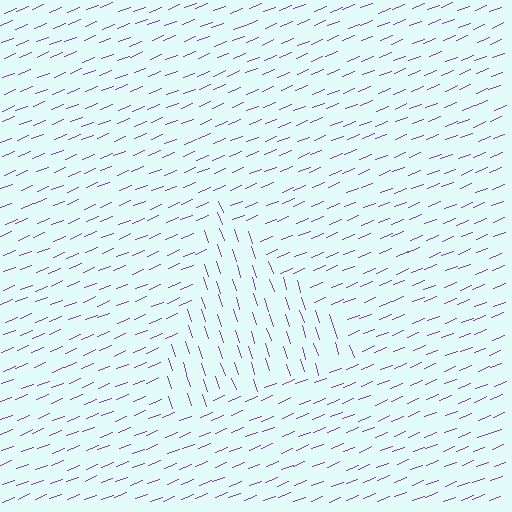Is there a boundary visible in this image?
Yes, there is a texture boundary formed by a change in line orientation.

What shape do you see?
I see a triangle.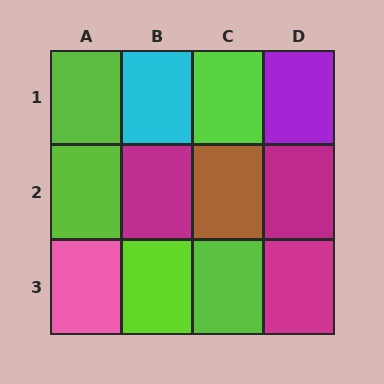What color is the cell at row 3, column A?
Pink.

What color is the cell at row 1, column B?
Cyan.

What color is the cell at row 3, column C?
Lime.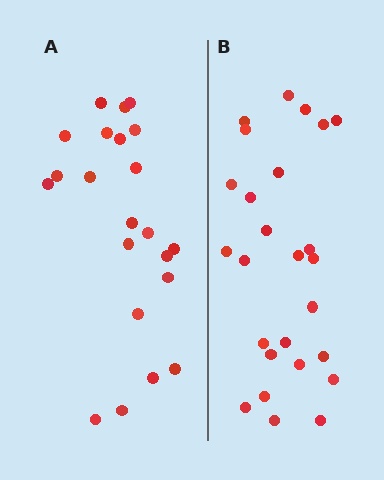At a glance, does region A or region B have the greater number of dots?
Region B (the right region) has more dots.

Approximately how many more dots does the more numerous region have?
Region B has about 4 more dots than region A.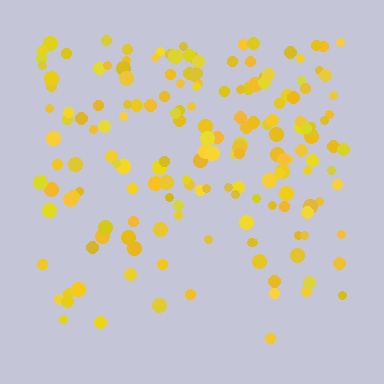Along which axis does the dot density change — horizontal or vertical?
Vertical.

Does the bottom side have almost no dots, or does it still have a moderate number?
Still a moderate number, just noticeably fewer than the top.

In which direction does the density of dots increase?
From bottom to top, with the top side densest.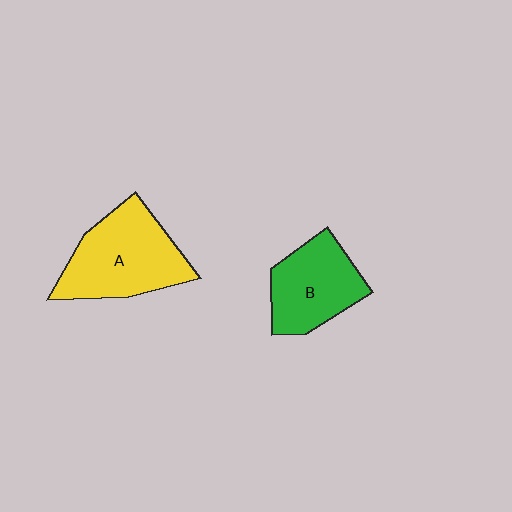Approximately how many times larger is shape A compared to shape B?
Approximately 1.3 times.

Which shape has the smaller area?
Shape B (green).